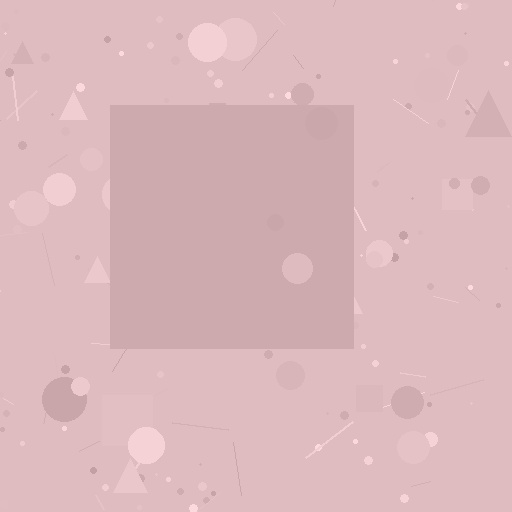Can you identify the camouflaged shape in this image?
The camouflaged shape is a square.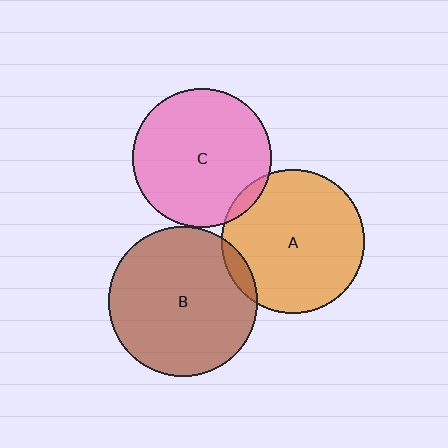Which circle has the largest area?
Circle B (brown).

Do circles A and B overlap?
Yes.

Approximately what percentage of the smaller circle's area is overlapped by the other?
Approximately 5%.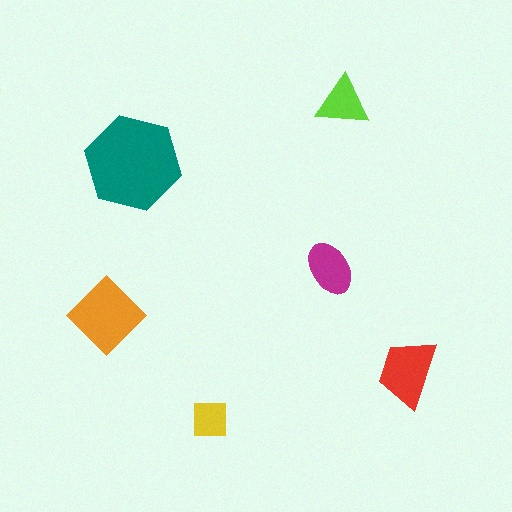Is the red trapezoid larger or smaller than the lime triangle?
Larger.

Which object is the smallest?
The yellow square.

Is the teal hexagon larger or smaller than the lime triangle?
Larger.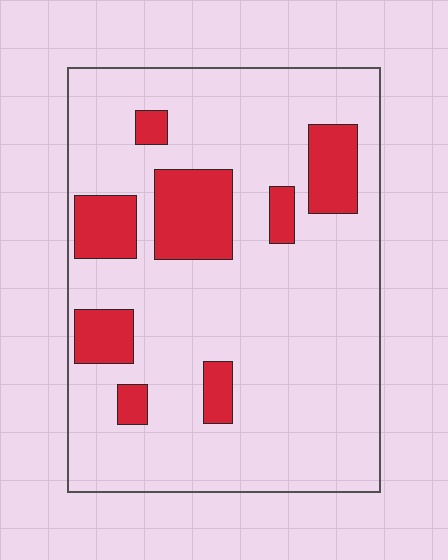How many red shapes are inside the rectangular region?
8.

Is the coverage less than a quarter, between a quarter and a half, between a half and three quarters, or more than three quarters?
Less than a quarter.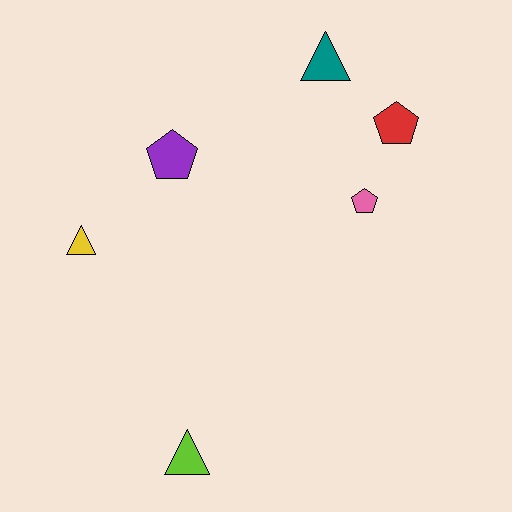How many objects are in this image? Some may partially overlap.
There are 6 objects.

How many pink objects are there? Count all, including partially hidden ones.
There is 1 pink object.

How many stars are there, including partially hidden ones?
There are no stars.